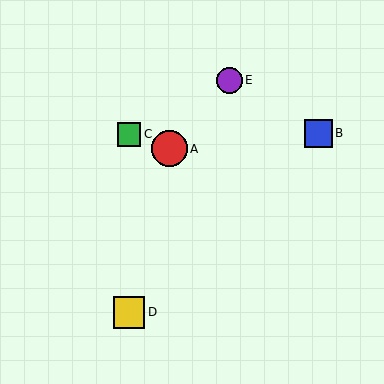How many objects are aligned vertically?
2 objects (C, D) are aligned vertically.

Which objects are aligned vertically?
Objects C, D are aligned vertically.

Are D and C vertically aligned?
Yes, both are at x≈129.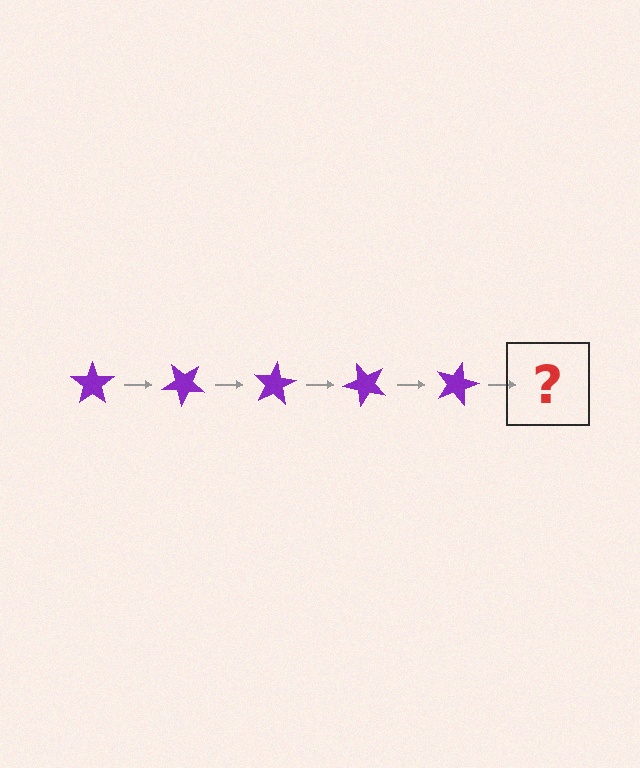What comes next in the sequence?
The next element should be a purple star rotated 200 degrees.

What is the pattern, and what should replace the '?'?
The pattern is that the star rotates 40 degrees each step. The '?' should be a purple star rotated 200 degrees.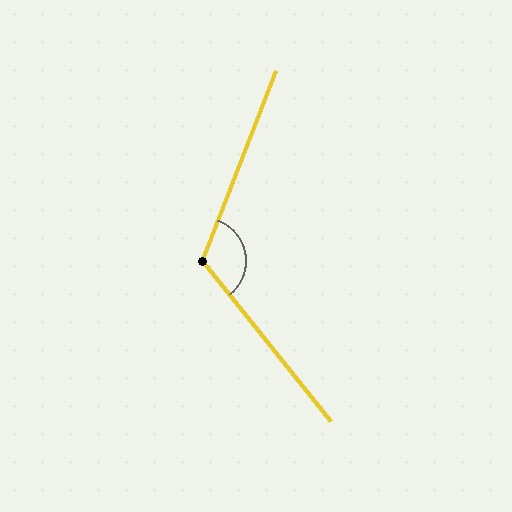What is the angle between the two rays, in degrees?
Approximately 121 degrees.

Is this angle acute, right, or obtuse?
It is obtuse.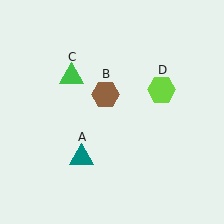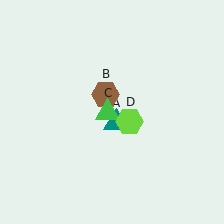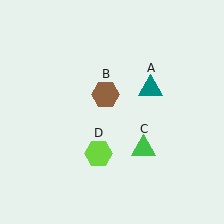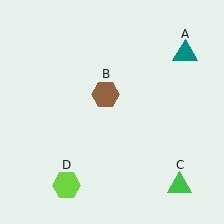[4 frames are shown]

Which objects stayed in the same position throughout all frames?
Brown hexagon (object B) remained stationary.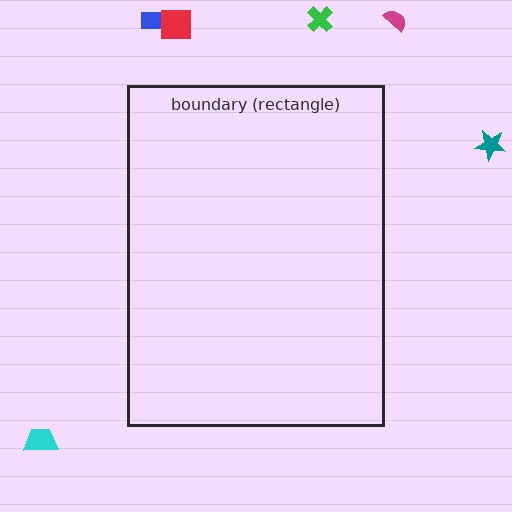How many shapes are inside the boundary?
0 inside, 6 outside.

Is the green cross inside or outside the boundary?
Outside.